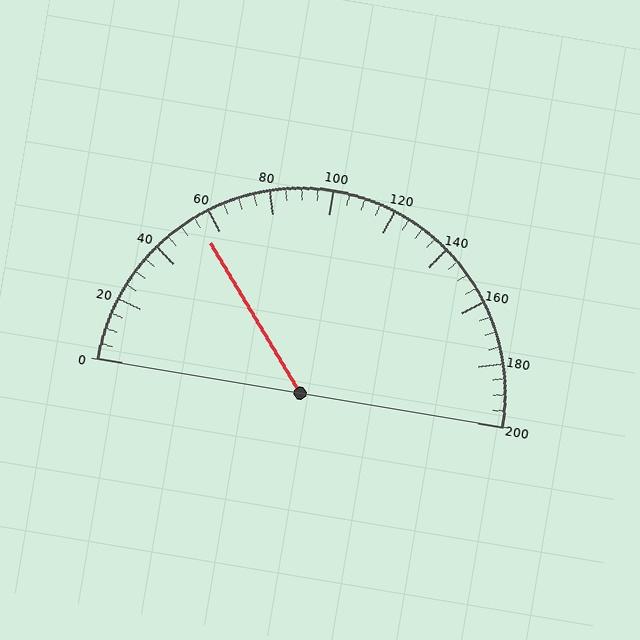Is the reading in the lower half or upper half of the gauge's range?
The reading is in the lower half of the range (0 to 200).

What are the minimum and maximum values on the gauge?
The gauge ranges from 0 to 200.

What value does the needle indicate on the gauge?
The needle indicates approximately 55.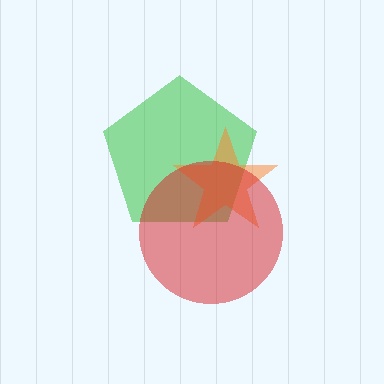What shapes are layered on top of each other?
The layered shapes are: a green pentagon, an orange star, a red circle.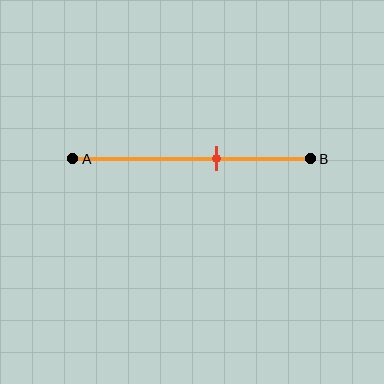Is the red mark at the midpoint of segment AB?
No, the mark is at about 60% from A, not at the 50% midpoint.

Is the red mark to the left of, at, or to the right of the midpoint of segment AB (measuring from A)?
The red mark is to the right of the midpoint of segment AB.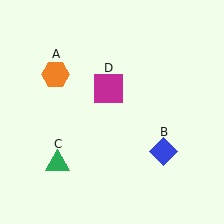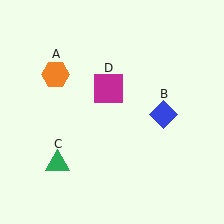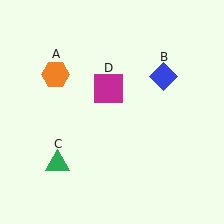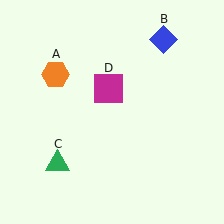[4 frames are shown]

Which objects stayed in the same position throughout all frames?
Orange hexagon (object A) and green triangle (object C) and magenta square (object D) remained stationary.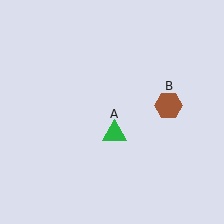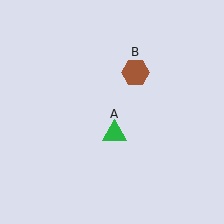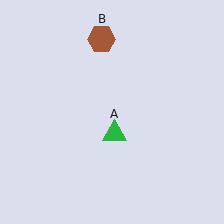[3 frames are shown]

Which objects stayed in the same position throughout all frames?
Green triangle (object A) remained stationary.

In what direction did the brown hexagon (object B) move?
The brown hexagon (object B) moved up and to the left.